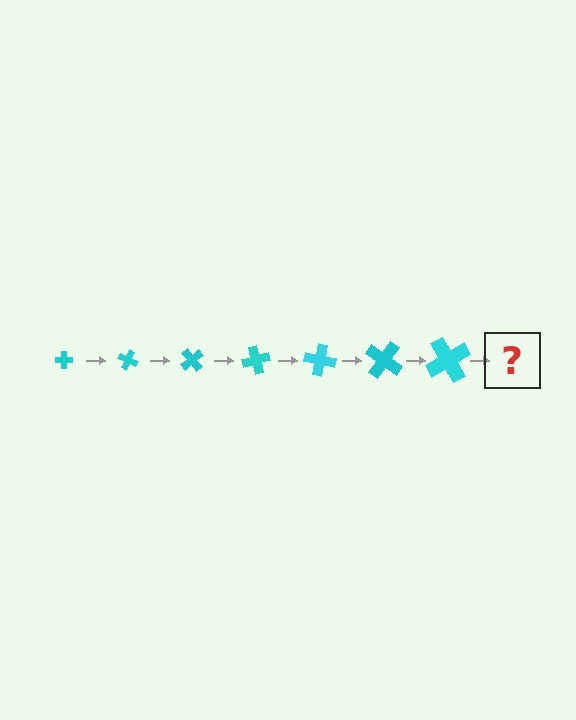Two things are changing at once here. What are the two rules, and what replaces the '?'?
The two rules are that the cross grows larger each step and it rotates 25 degrees each step. The '?' should be a cross, larger than the previous one and rotated 175 degrees from the start.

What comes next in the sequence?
The next element should be a cross, larger than the previous one and rotated 175 degrees from the start.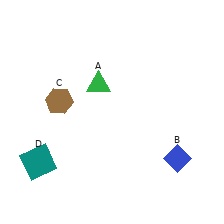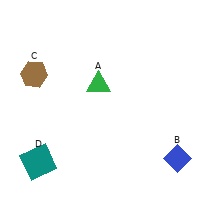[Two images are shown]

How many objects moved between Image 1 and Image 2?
1 object moved between the two images.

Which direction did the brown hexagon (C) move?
The brown hexagon (C) moved up.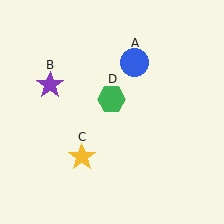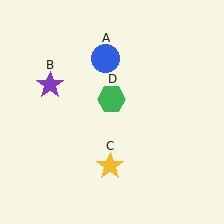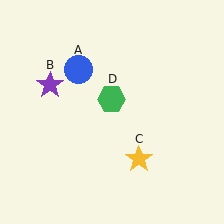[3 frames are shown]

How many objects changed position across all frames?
2 objects changed position: blue circle (object A), yellow star (object C).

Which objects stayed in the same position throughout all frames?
Purple star (object B) and green hexagon (object D) remained stationary.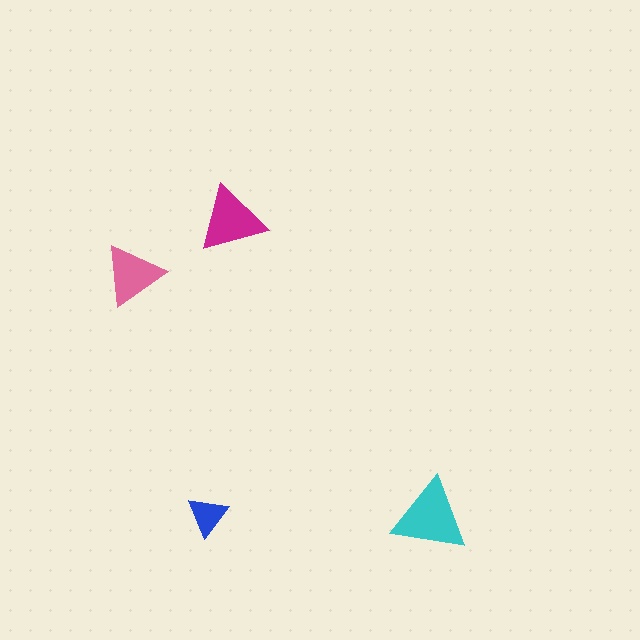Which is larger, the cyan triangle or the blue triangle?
The cyan one.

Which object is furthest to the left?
The pink triangle is leftmost.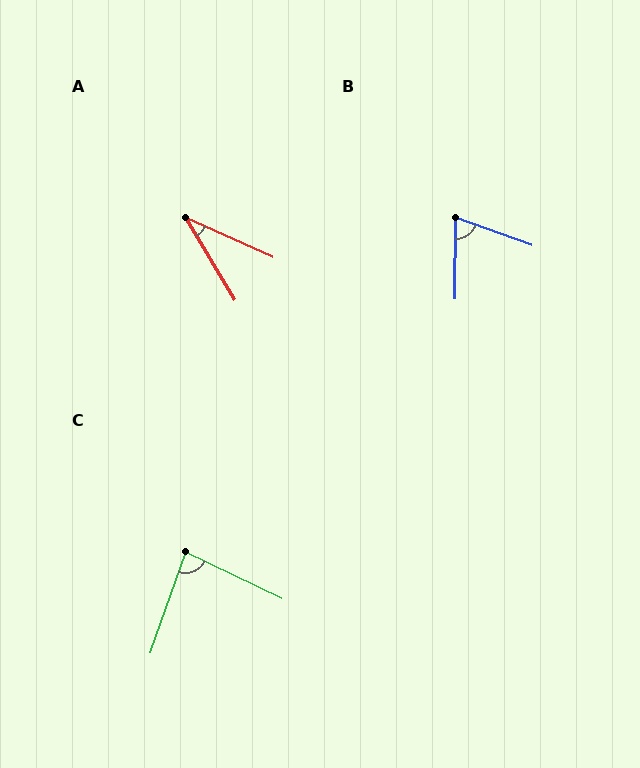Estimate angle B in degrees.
Approximately 70 degrees.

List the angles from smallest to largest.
A (35°), B (70°), C (84°).